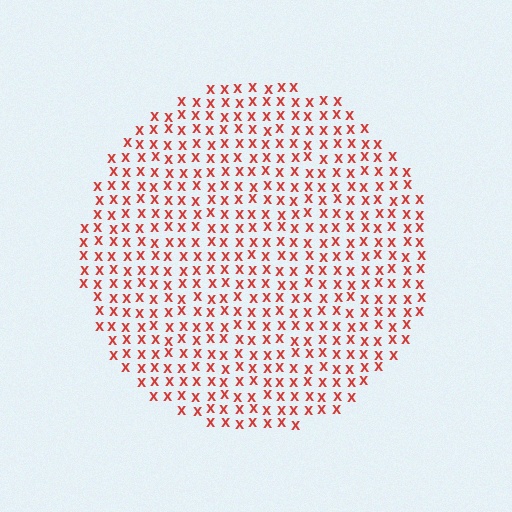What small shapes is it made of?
It is made of small letter X's.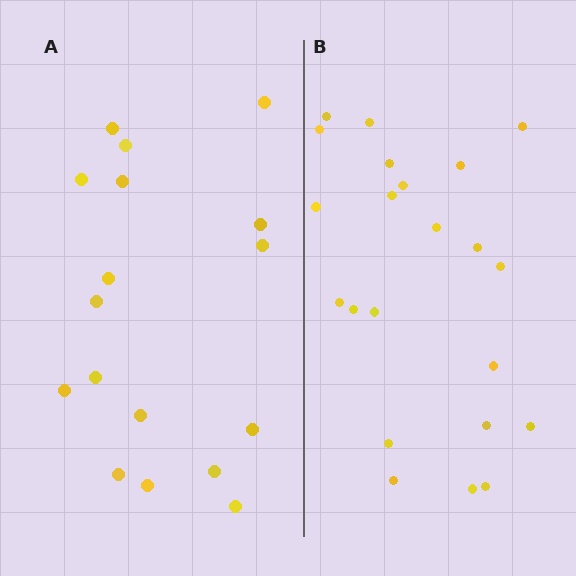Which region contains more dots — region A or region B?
Region B (the right region) has more dots.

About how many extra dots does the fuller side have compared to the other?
Region B has about 5 more dots than region A.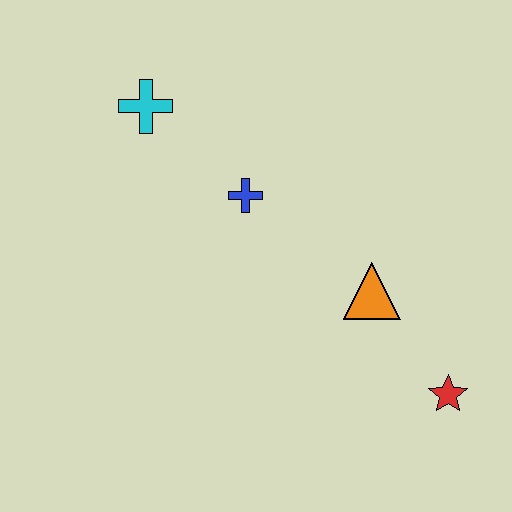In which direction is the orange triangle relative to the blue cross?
The orange triangle is to the right of the blue cross.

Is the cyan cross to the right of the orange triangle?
No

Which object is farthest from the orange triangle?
The cyan cross is farthest from the orange triangle.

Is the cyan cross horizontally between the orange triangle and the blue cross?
No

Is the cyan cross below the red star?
No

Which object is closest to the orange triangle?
The red star is closest to the orange triangle.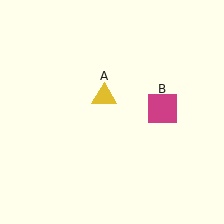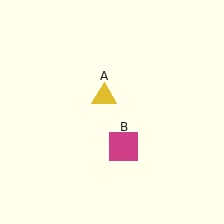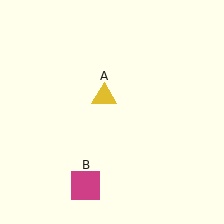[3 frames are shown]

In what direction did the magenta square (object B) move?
The magenta square (object B) moved down and to the left.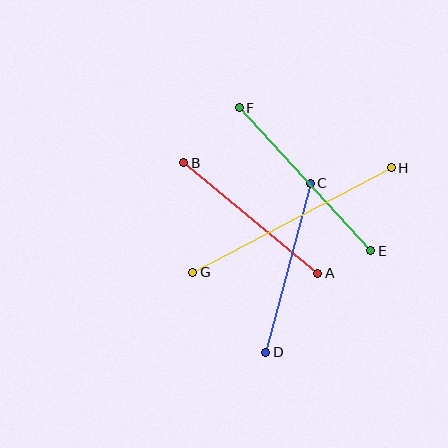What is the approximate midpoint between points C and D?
The midpoint is at approximately (288, 268) pixels.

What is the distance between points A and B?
The distance is approximately 174 pixels.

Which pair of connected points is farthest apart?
Points G and H are farthest apart.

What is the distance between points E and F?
The distance is approximately 194 pixels.